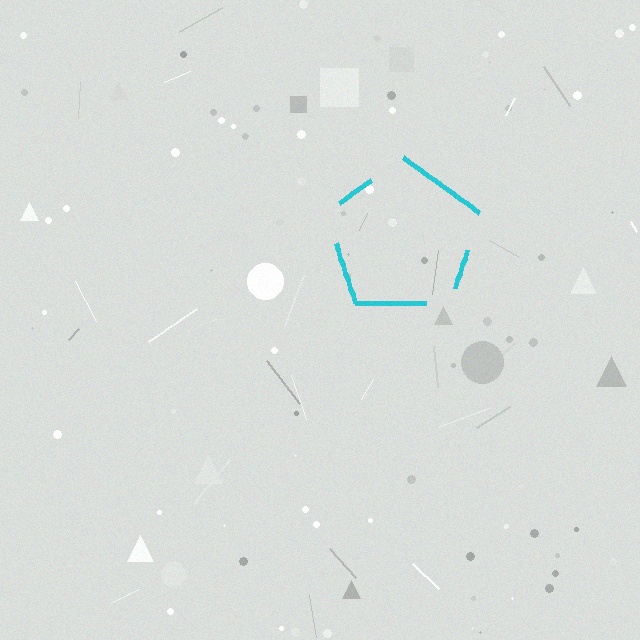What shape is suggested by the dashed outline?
The dashed outline suggests a pentagon.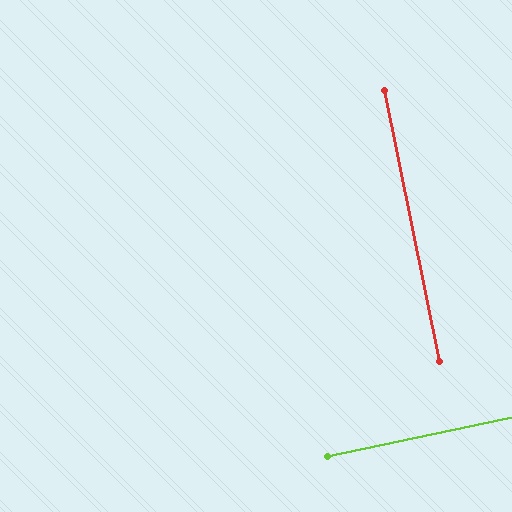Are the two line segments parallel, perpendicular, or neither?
Perpendicular — they meet at approximately 90°.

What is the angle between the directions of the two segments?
Approximately 90 degrees.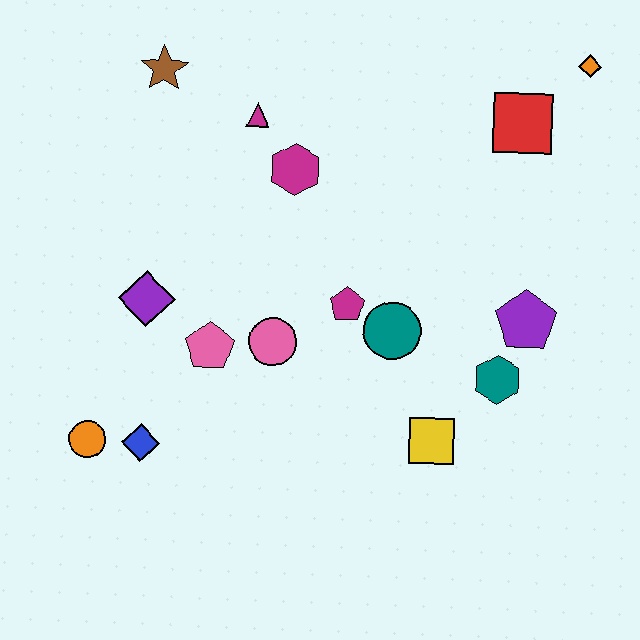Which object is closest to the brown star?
The magenta triangle is closest to the brown star.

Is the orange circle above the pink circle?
No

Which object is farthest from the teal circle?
The brown star is farthest from the teal circle.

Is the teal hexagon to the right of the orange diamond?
No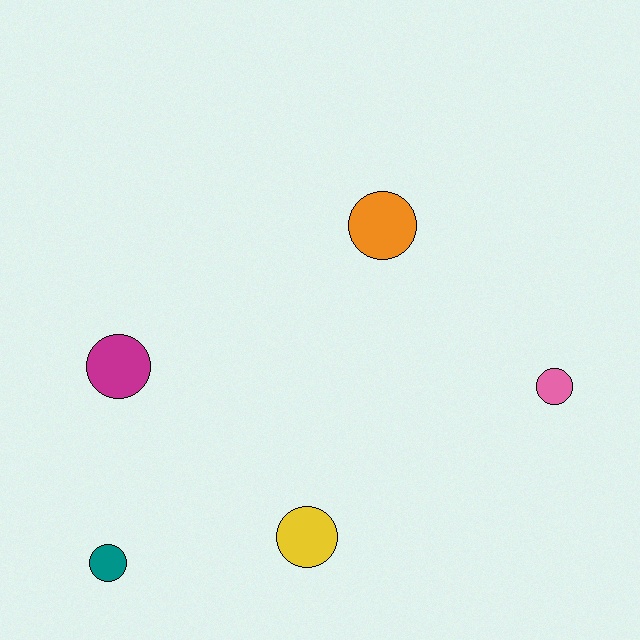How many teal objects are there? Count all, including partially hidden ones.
There is 1 teal object.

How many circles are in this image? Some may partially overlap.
There are 5 circles.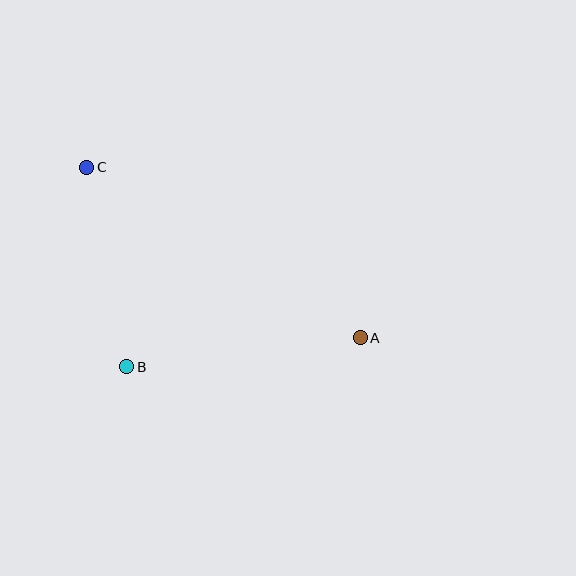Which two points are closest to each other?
Points B and C are closest to each other.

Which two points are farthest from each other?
Points A and C are farthest from each other.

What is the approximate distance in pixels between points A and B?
The distance between A and B is approximately 235 pixels.